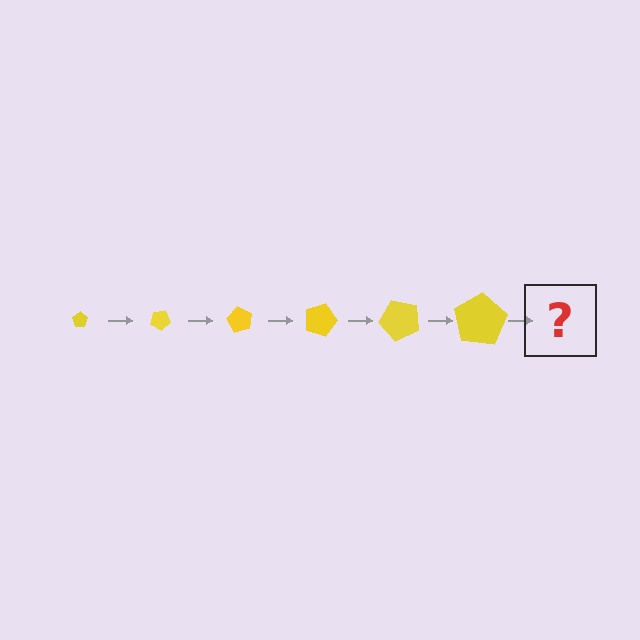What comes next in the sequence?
The next element should be a pentagon, larger than the previous one and rotated 180 degrees from the start.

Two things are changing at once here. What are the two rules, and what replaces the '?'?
The two rules are that the pentagon grows larger each step and it rotates 30 degrees each step. The '?' should be a pentagon, larger than the previous one and rotated 180 degrees from the start.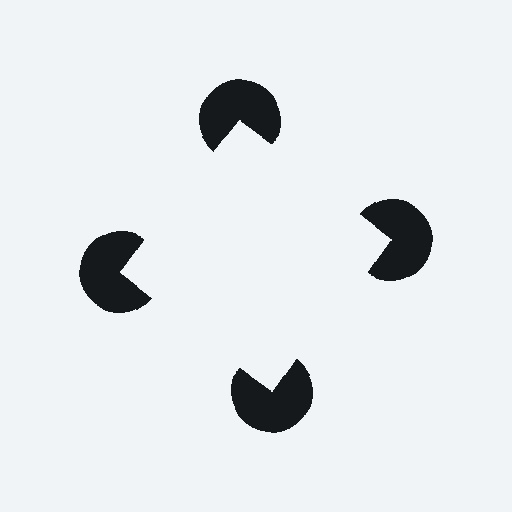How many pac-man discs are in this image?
There are 4 — one at each vertex of the illusory square.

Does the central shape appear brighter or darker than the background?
It typically appears slightly brighter than the background, even though no actual brightness change is drawn.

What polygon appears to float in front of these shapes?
An illusory square — its edges are inferred from the aligned wedge cuts in the pac-man discs, not physically drawn.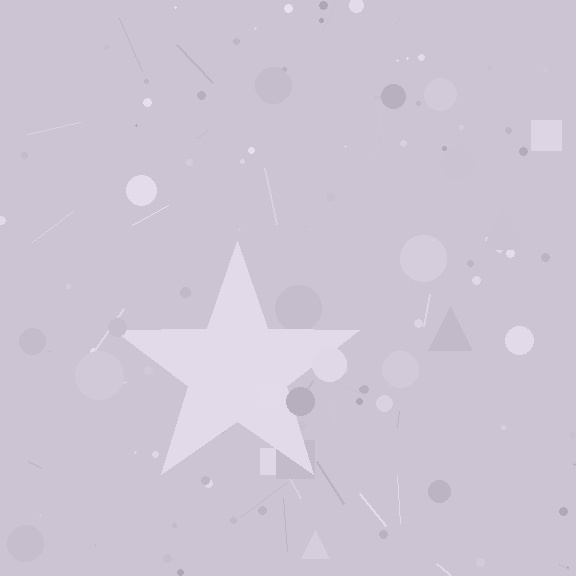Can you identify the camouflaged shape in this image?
The camouflaged shape is a star.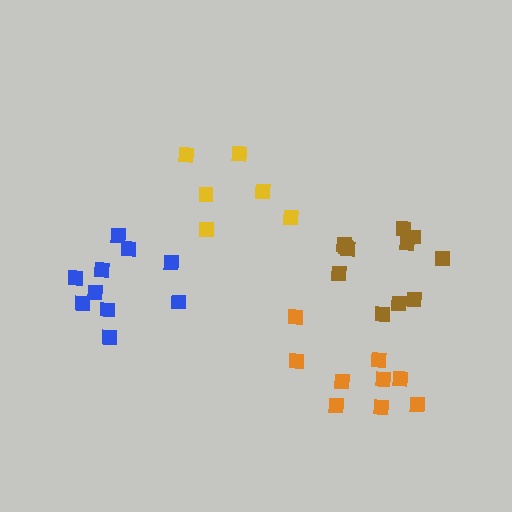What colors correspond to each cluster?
The clusters are colored: brown, yellow, orange, blue.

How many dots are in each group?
Group 1: 11 dots, Group 2: 6 dots, Group 3: 9 dots, Group 4: 10 dots (36 total).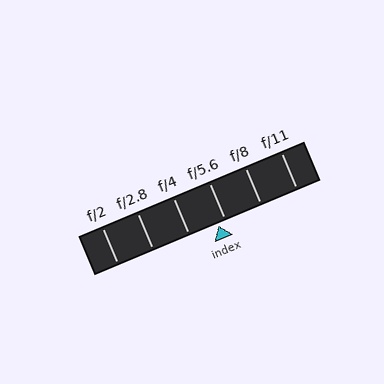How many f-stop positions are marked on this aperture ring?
There are 6 f-stop positions marked.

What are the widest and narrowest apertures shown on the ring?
The widest aperture shown is f/2 and the narrowest is f/11.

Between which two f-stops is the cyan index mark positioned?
The index mark is between f/4 and f/5.6.